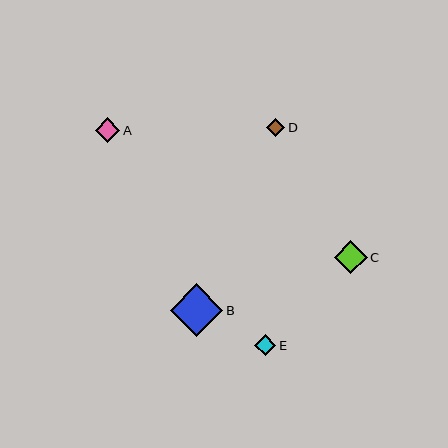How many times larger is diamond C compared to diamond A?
Diamond C is approximately 1.3 times the size of diamond A.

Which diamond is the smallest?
Diamond D is the smallest with a size of approximately 18 pixels.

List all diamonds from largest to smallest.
From largest to smallest: B, C, A, E, D.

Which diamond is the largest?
Diamond B is the largest with a size of approximately 52 pixels.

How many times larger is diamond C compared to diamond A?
Diamond C is approximately 1.3 times the size of diamond A.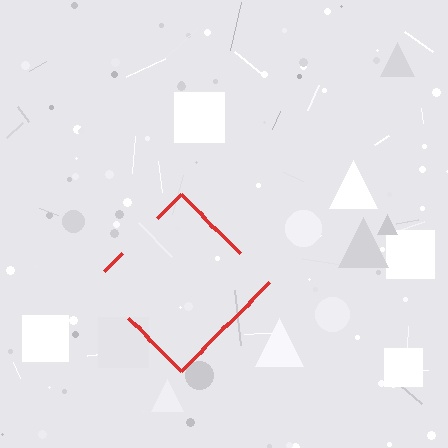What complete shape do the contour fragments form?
The contour fragments form a diamond.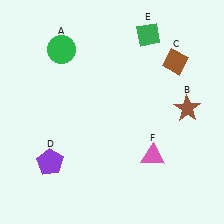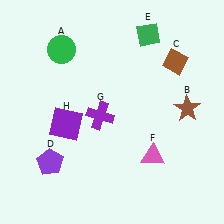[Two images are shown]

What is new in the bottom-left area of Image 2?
A purple cross (G) was added in the bottom-left area of Image 2.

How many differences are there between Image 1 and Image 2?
There are 2 differences between the two images.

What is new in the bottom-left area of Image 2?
A purple square (H) was added in the bottom-left area of Image 2.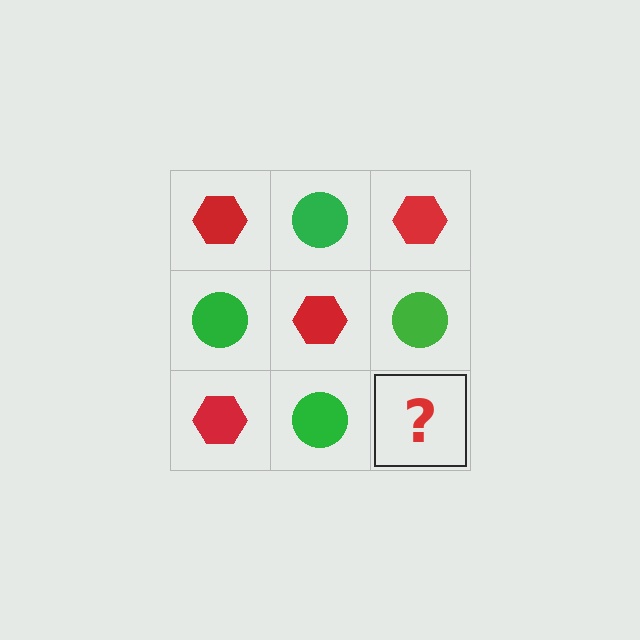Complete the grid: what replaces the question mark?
The question mark should be replaced with a red hexagon.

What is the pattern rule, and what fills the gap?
The rule is that it alternates red hexagon and green circle in a checkerboard pattern. The gap should be filled with a red hexagon.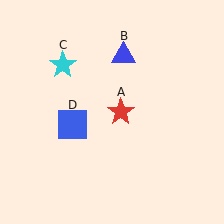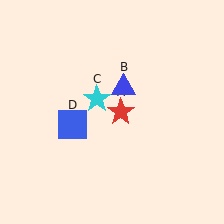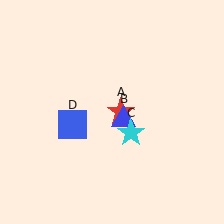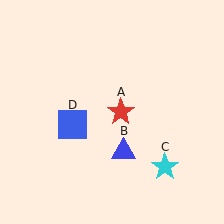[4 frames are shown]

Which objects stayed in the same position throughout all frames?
Red star (object A) and blue square (object D) remained stationary.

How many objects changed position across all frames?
2 objects changed position: blue triangle (object B), cyan star (object C).